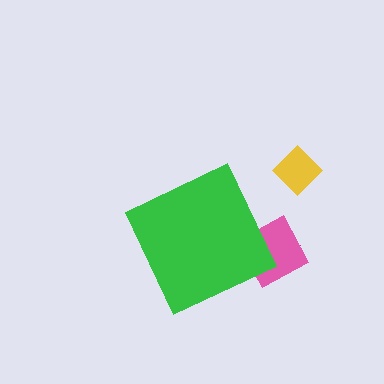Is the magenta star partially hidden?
Yes, the magenta star is partially hidden behind the green diamond.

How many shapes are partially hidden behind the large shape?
2 shapes are partially hidden.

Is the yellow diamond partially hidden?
No, the yellow diamond is fully visible.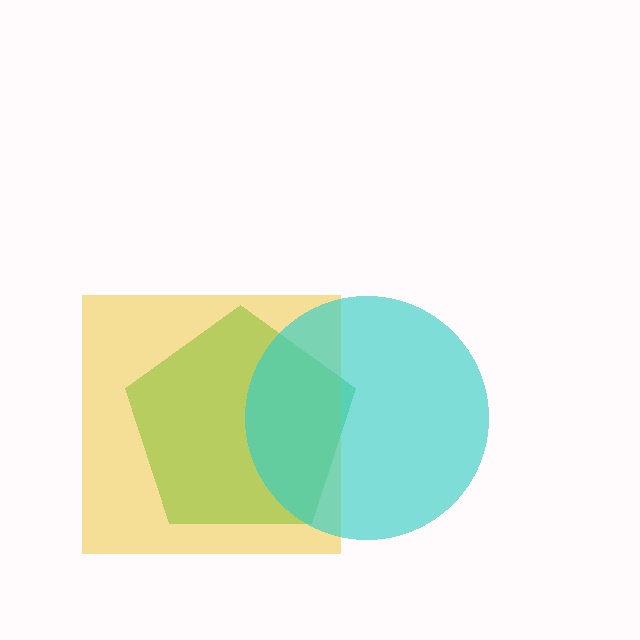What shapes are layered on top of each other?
The layered shapes are: a green pentagon, a yellow square, a cyan circle.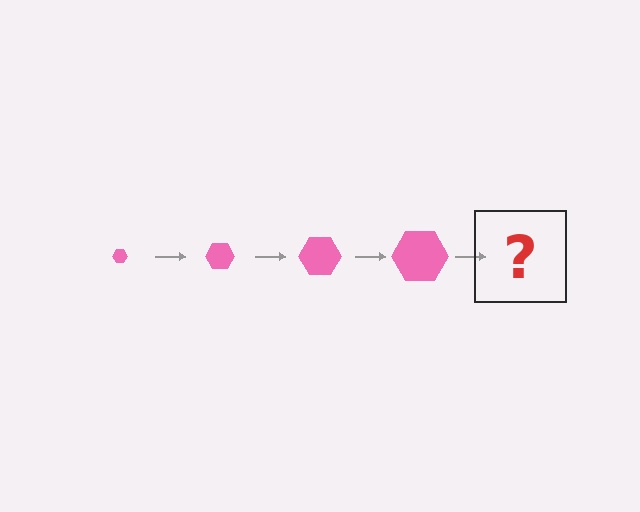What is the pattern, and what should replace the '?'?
The pattern is that the hexagon gets progressively larger each step. The '?' should be a pink hexagon, larger than the previous one.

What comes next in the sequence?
The next element should be a pink hexagon, larger than the previous one.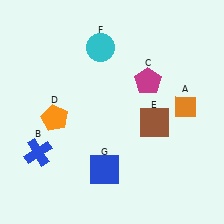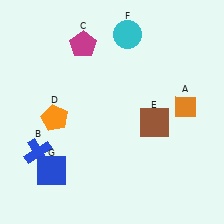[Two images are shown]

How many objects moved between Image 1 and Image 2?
3 objects moved between the two images.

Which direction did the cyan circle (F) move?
The cyan circle (F) moved right.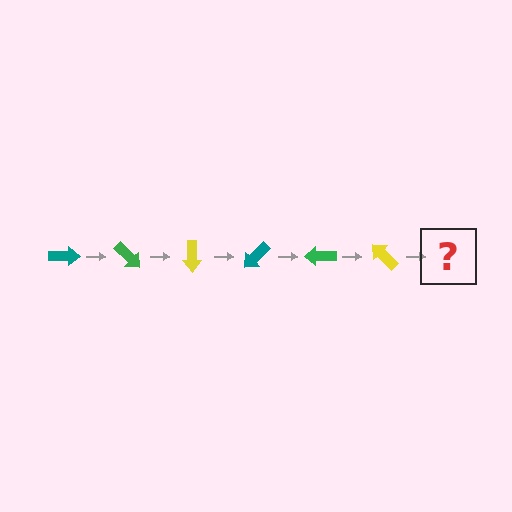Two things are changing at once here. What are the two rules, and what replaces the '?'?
The two rules are that it rotates 45 degrees each step and the color cycles through teal, green, and yellow. The '?' should be a teal arrow, rotated 270 degrees from the start.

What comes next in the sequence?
The next element should be a teal arrow, rotated 270 degrees from the start.